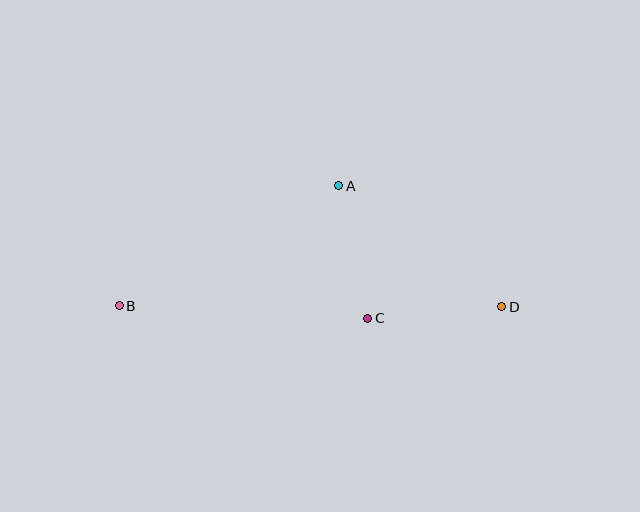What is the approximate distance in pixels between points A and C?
The distance between A and C is approximately 136 pixels.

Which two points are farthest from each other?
Points B and D are farthest from each other.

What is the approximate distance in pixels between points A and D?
The distance between A and D is approximately 203 pixels.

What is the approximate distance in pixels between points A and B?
The distance between A and B is approximately 250 pixels.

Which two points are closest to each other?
Points C and D are closest to each other.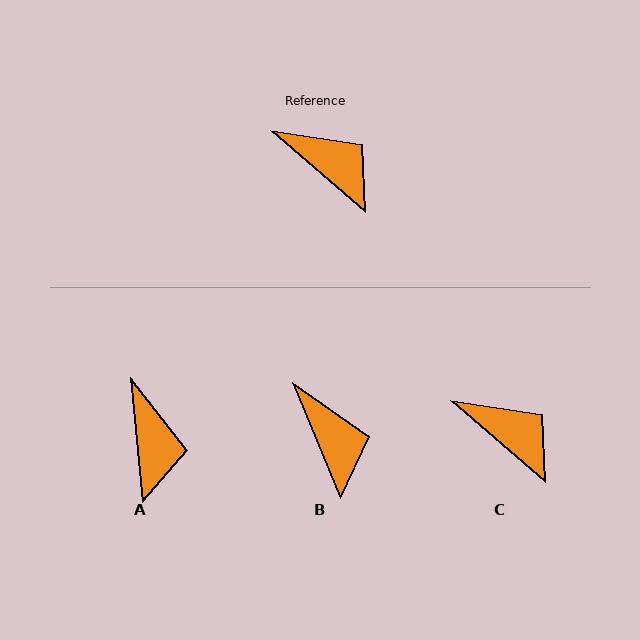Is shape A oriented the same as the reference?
No, it is off by about 43 degrees.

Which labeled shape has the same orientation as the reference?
C.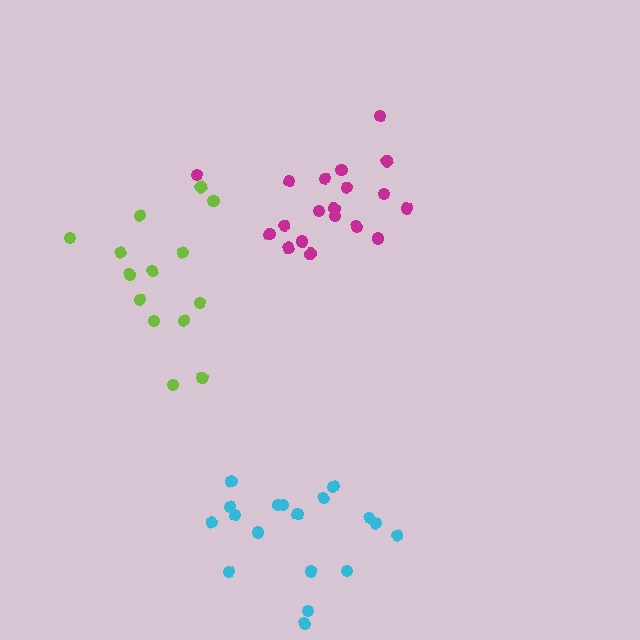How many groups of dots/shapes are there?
There are 3 groups.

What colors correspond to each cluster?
The clusters are colored: magenta, lime, cyan.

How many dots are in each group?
Group 1: 19 dots, Group 2: 14 dots, Group 3: 18 dots (51 total).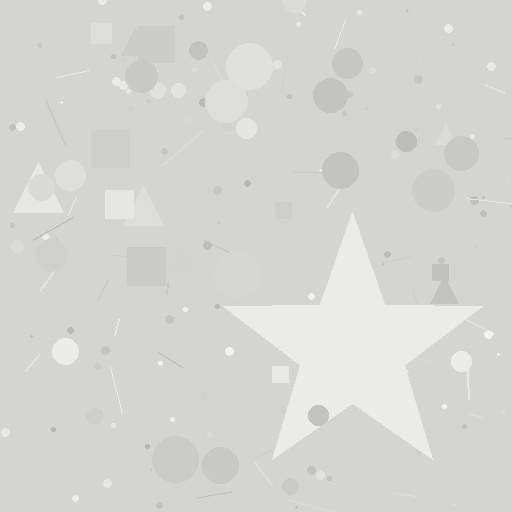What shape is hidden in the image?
A star is hidden in the image.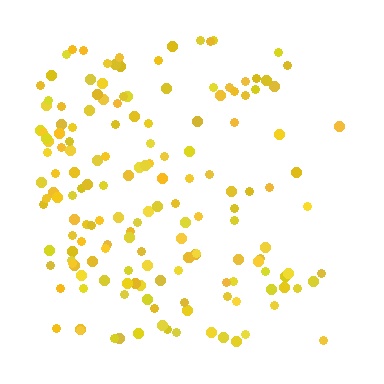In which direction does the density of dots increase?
From right to left, with the left side densest.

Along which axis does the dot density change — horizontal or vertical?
Horizontal.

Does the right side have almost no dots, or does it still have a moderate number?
Still a moderate number, just noticeably fewer than the left.